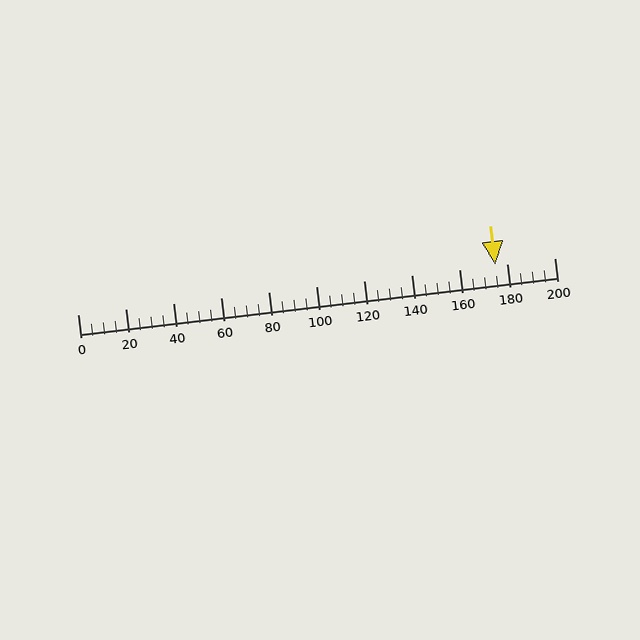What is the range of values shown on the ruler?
The ruler shows values from 0 to 200.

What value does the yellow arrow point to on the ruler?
The yellow arrow points to approximately 175.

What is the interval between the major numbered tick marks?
The major tick marks are spaced 20 units apart.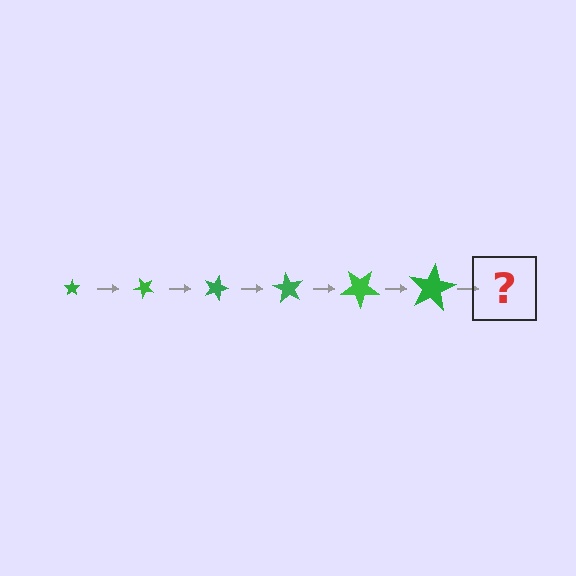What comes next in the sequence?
The next element should be a star, larger than the previous one and rotated 270 degrees from the start.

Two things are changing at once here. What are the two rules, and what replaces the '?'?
The two rules are that the star grows larger each step and it rotates 45 degrees each step. The '?' should be a star, larger than the previous one and rotated 270 degrees from the start.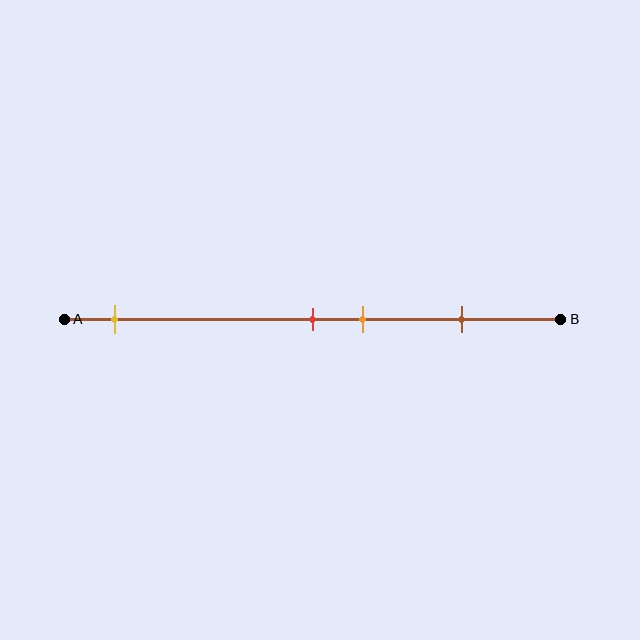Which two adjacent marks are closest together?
The red and orange marks are the closest adjacent pair.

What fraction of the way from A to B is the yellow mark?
The yellow mark is approximately 10% (0.1) of the way from A to B.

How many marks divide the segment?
There are 4 marks dividing the segment.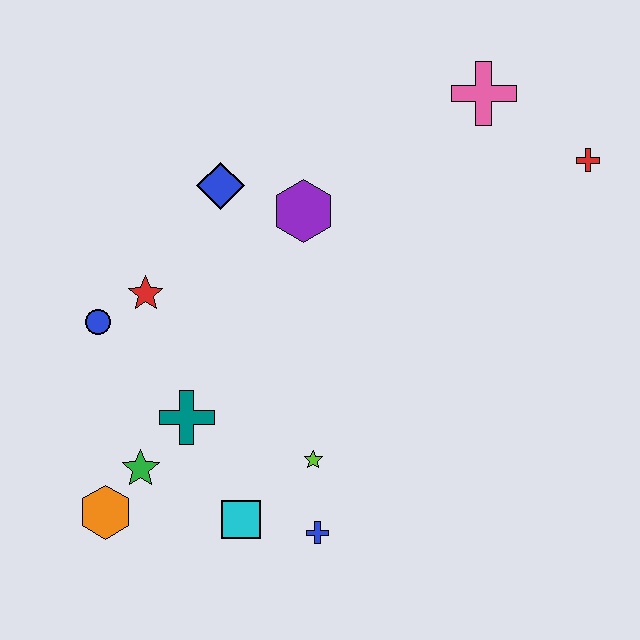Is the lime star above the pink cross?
No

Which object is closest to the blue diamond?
The purple hexagon is closest to the blue diamond.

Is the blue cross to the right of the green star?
Yes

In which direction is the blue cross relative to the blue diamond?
The blue cross is below the blue diamond.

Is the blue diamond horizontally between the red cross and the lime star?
No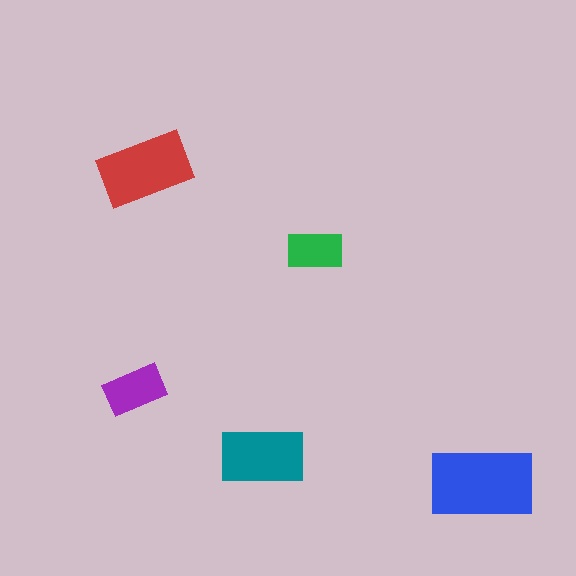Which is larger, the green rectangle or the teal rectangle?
The teal one.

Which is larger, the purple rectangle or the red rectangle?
The red one.